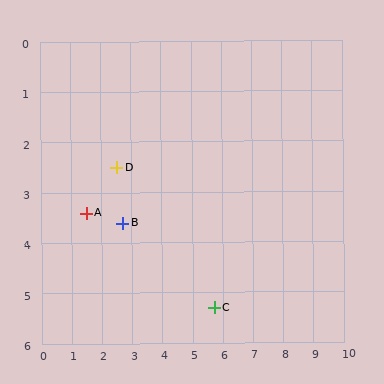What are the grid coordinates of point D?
Point D is at approximately (2.5, 2.5).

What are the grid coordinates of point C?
Point C is at approximately (5.7, 5.3).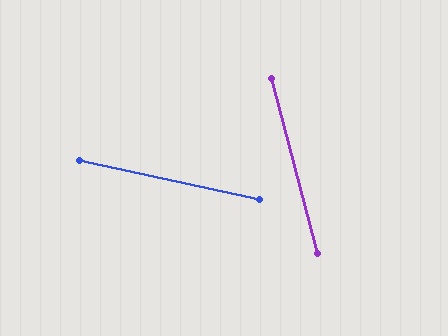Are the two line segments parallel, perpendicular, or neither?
Neither parallel nor perpendicular — they differ by about 63°.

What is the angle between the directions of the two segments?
Approximately 63 degrees.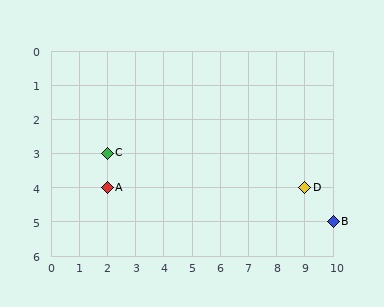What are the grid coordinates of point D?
Point D is at grid coordinates (9, 4).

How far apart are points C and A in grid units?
Points C and A are 1 row apart.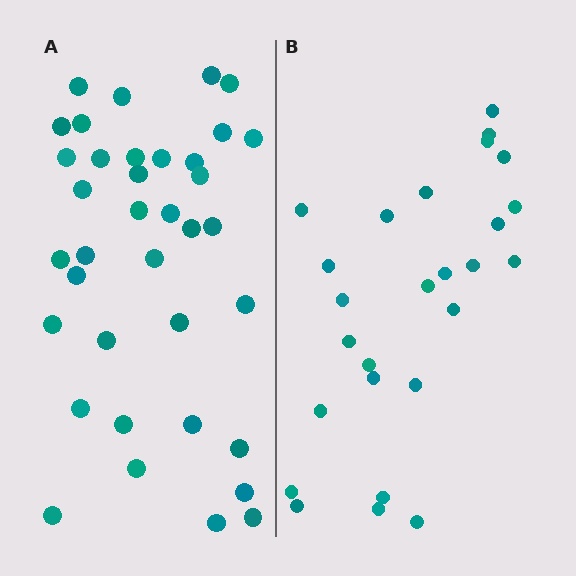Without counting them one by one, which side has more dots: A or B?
Region A (the left region) has more dots.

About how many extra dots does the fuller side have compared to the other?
Region A has roughly 12 or so more dots than region B.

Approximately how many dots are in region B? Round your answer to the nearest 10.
About 30 dots. (The exact count is 26, which rounds to 30.)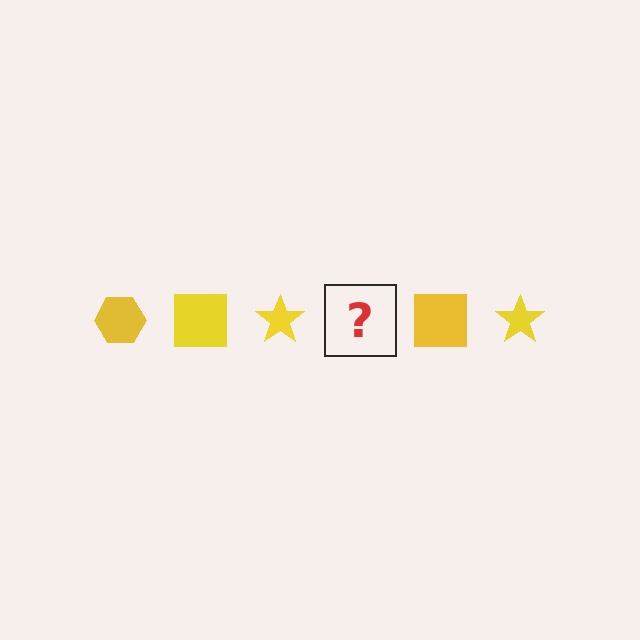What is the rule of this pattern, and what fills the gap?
The rule is that the pattern cycles through hexagon, square, star shapes in yellow. The gap should be filled with a yellow hexagon.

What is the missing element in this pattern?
The missing element is a yellow hexagon.